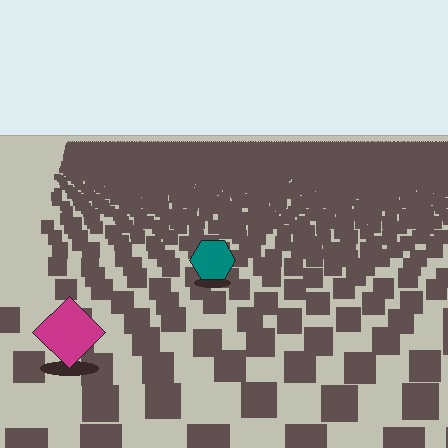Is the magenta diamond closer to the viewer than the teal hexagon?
Yes. The magenta diamond is closer — you can tell from the texture gradient: the ground texture is coarser near it.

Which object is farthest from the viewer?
The teal hexagon is farthest from the viewer. It appears smaller and the ground texture around it is denser.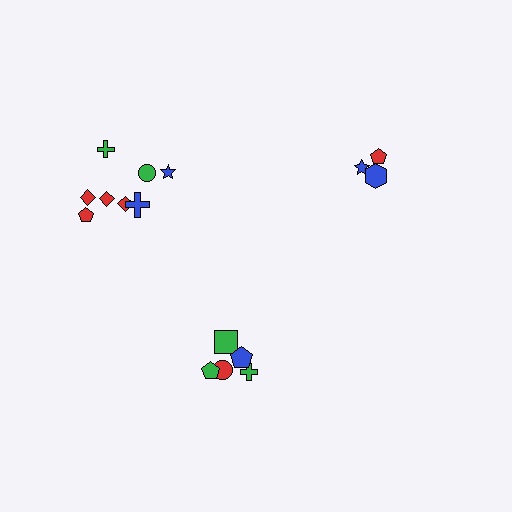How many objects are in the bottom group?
There are 5 objects.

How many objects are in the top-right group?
There are 3 objects.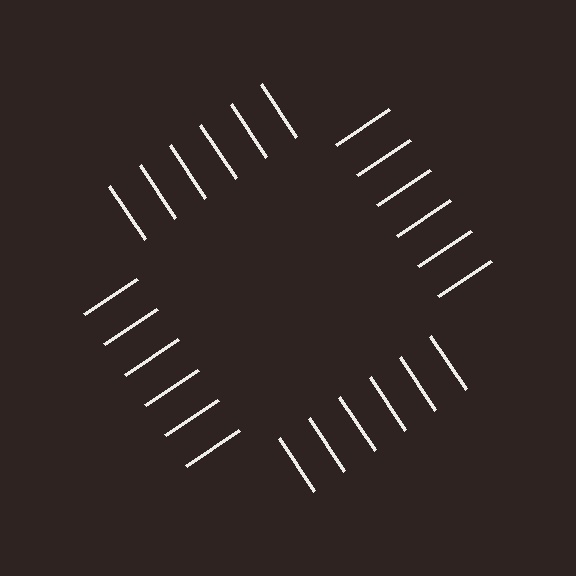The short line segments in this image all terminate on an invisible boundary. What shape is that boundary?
An illusory square — the line segments terminate on its edges but no continuous stroke is drawn.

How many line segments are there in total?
24 — 6 along each of the 4 edges.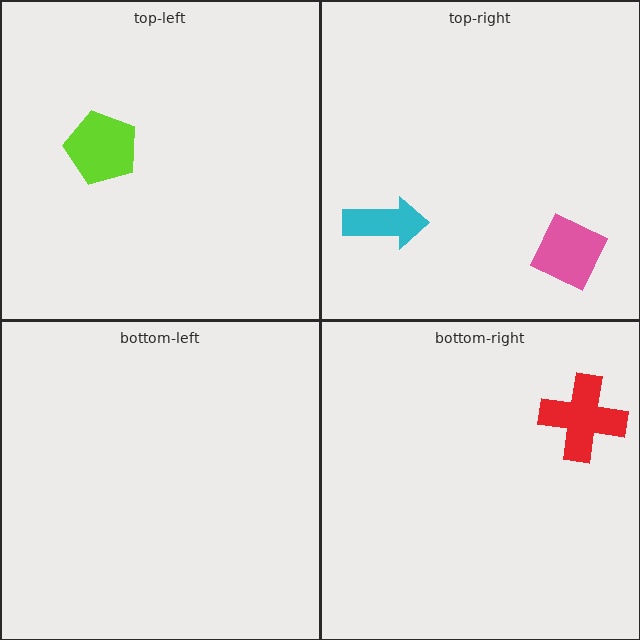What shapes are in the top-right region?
The cyan arrow, the pink diamond.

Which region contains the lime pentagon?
The top-left region.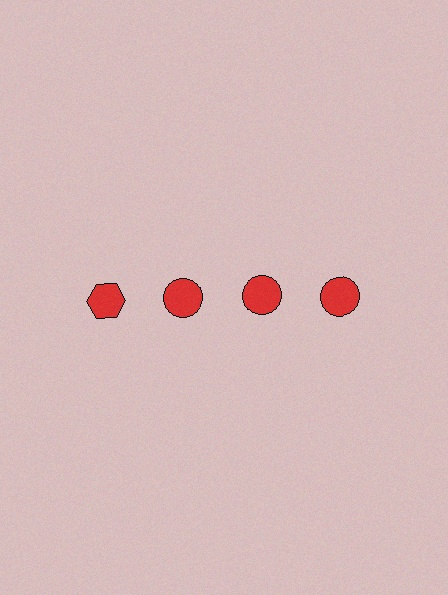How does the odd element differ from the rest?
It has a different shape: hexagon instead of circle.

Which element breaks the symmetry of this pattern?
The red hexagon in the top row, leftmost column breaks the symmetry. All other shapes are red circles.